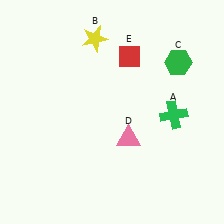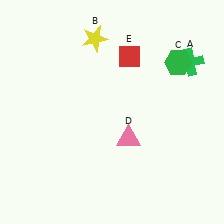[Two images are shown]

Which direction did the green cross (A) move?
The green cross (A) moved up.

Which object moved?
The green cross (A) moved up.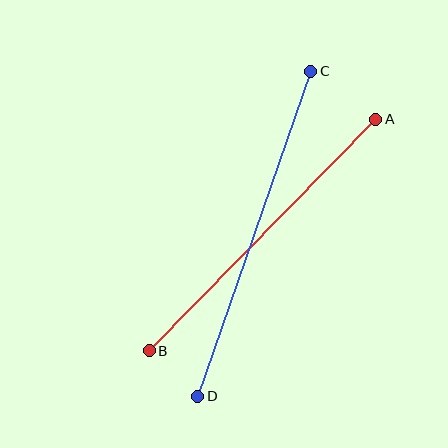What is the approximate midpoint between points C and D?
The midpoint is at approximately (254, 234) pixels.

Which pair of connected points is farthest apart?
Points C and D are farthest apart.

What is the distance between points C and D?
The distance is approximately 344 pixels.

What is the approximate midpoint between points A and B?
The midpoint is at approximately (263, 235) pixels.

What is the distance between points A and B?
The distance is approximately 324 pixels.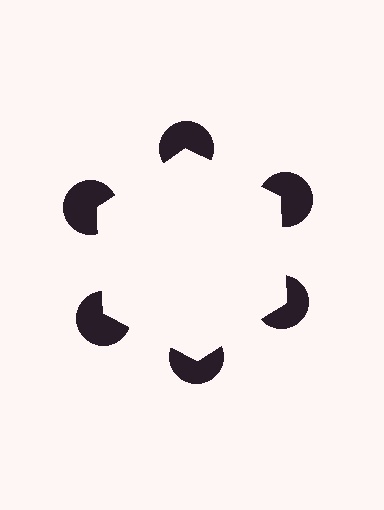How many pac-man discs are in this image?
There are 6 — one at each vertex of the illusory hexagon.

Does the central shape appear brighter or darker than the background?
It typically appears slightly brighter than the background, even though no actual brightness change is drawn.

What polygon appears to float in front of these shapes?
An illusory hexagon — its edges are inferred from the aligned wedge cuts in the pac-man discs, not physically drawn.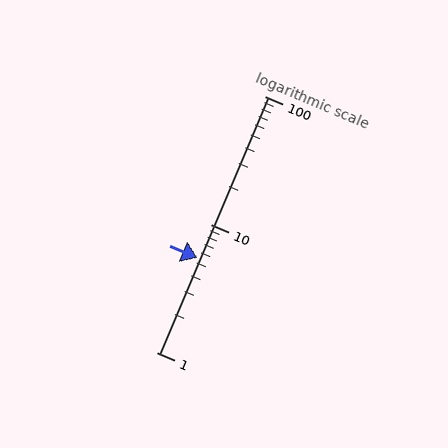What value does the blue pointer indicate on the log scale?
The pointer indicates approximately 5.5.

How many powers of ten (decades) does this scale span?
The scale spans 2 decades, from 1 to 100.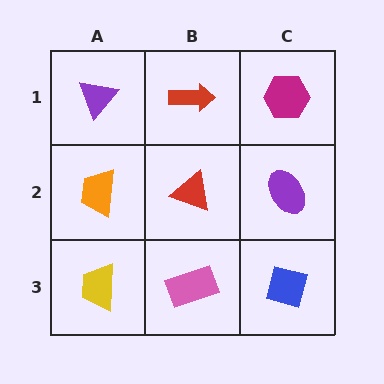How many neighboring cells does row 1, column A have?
2.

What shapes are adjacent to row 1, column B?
A red triangle (row 2, column B), a purple triangle (row 1, column A), a magenta hexagon (row 1, column C).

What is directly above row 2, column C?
A magenta hexagon.